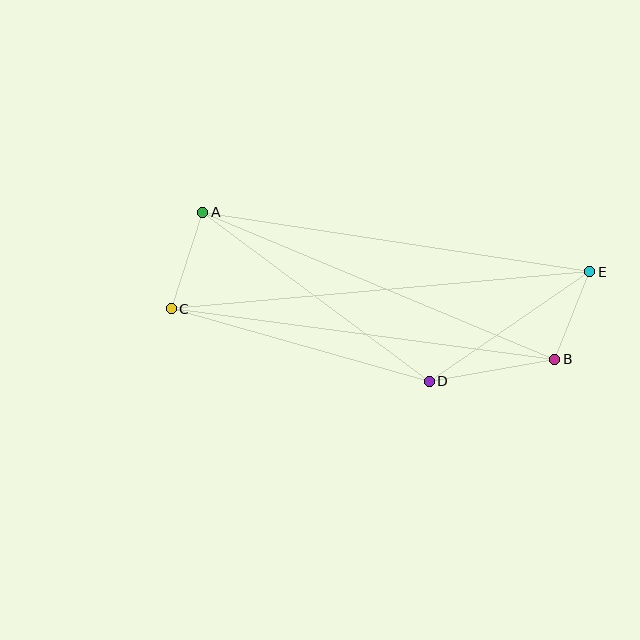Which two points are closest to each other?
Points B and E are closest to each other.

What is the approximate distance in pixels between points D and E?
The distance between D and E is approximately 194 pixels.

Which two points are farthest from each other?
Points C and E are farthest from each other.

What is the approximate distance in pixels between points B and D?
The distance between B and D is approximately 128 pixels.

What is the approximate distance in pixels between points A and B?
The distance between A and B is approximately 382 pixels.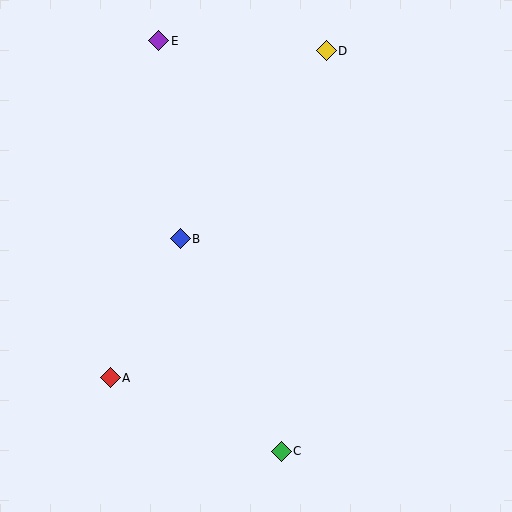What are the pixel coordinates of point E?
Point E is at (159, 41).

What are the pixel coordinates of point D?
Point D is at (326, 51).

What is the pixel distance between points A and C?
The distance between A and C is 186 pixels.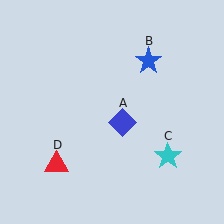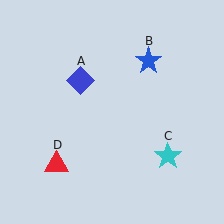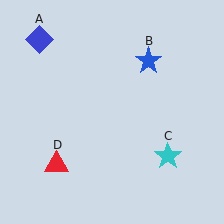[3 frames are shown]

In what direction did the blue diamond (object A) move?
The blue diamond (object A) moved up and to the left.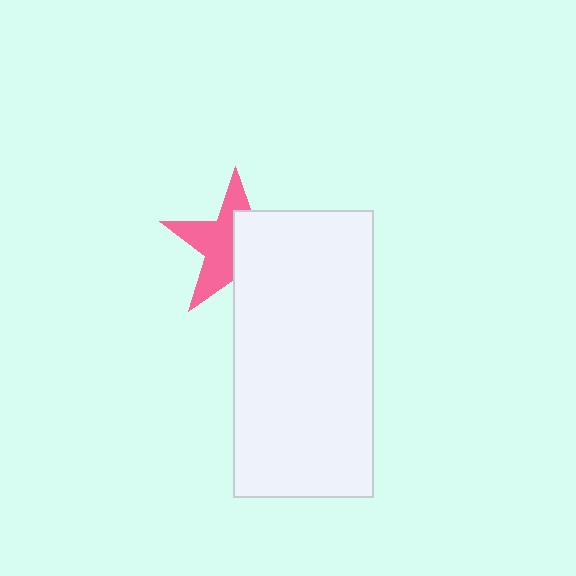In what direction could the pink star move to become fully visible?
The pink star could move left. That would shift it out from behind the white rectangle entirely.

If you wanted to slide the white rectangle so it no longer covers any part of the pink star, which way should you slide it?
Slide it right — that is the most direct way to separate the two shapes.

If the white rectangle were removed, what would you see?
You would see the complete pink star.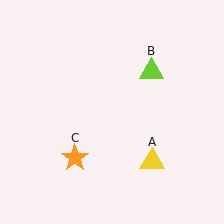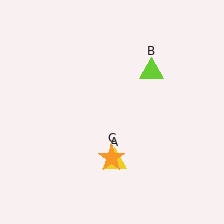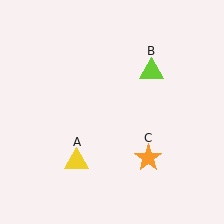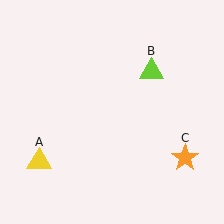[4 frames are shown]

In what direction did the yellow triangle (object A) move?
The yellow triangle (object A) moved left.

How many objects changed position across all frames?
2 objects changed position: yellow triangle (object A), orange star (object C).